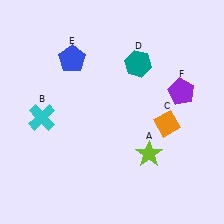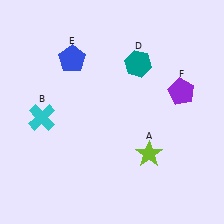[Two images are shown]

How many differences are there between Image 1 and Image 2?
There is 1 difference between the two images.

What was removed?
The orange diamond (C) was removed in Image 2.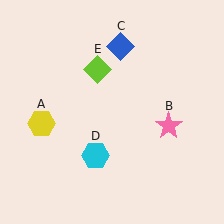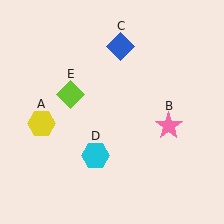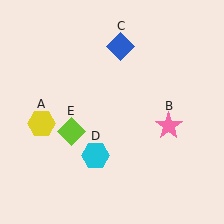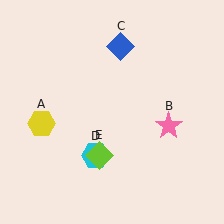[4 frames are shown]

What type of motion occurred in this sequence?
The lime diamond (object E) rotated counterclockwise around the center of the scene.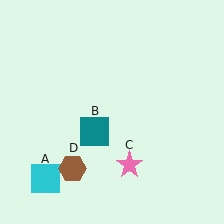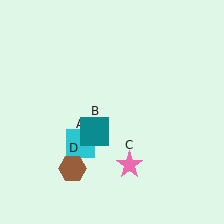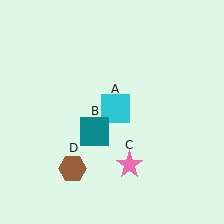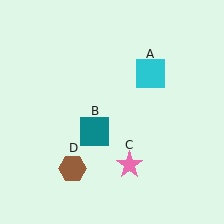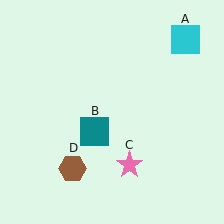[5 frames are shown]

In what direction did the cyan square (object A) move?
The cyan square (object A) moved up and to the right.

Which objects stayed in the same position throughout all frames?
Teal square (object B) and pink star (object C) and brown hexagon (object D) remained stationary.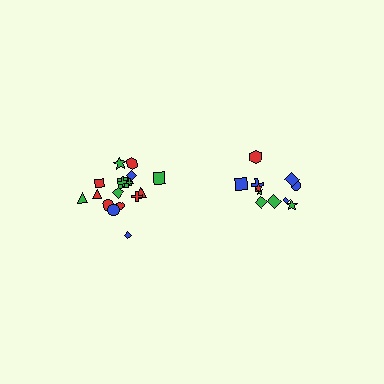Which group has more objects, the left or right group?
The left group.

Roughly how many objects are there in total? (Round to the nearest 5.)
Roughly 30 objects in total.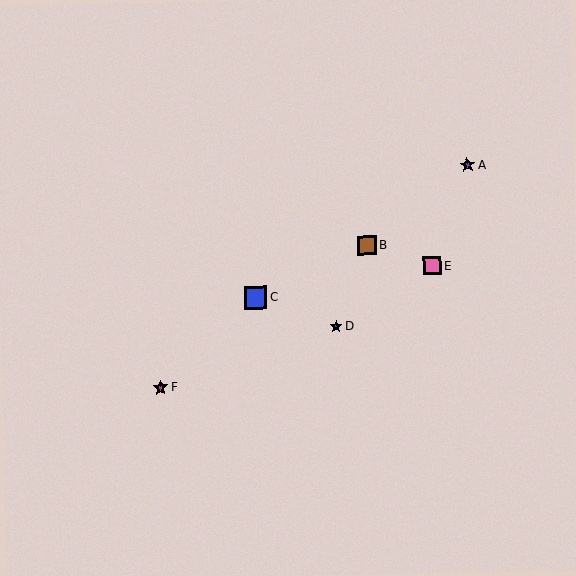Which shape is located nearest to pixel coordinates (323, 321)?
The blue star (labeled D) at (336, 327) is nearest to that location.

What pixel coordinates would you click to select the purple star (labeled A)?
Click at (467, 165) to select the purple star A.